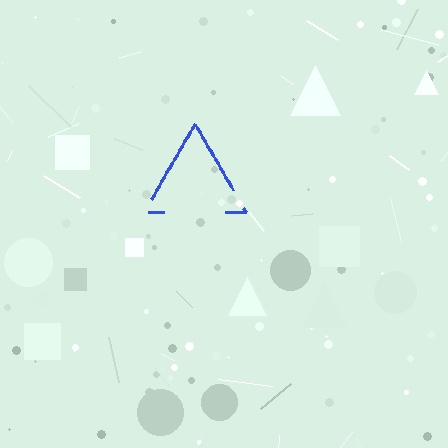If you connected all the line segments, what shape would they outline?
They would outline a triangle.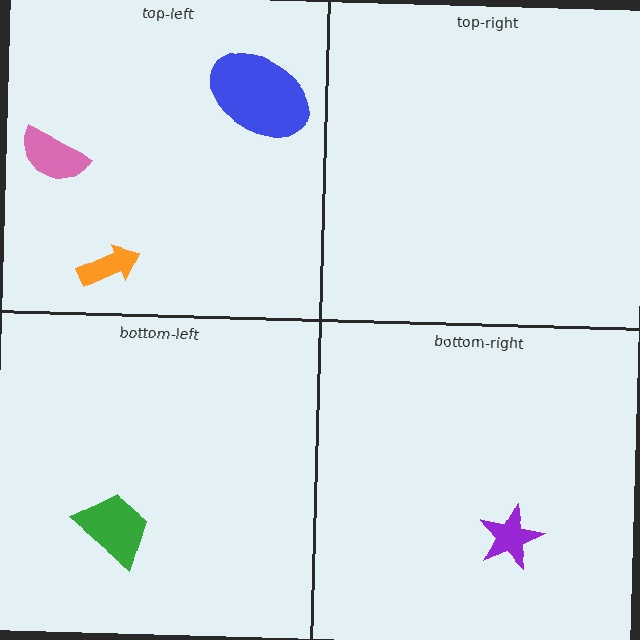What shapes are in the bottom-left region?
The green trapezoid.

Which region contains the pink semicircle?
The top-left region.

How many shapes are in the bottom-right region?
1.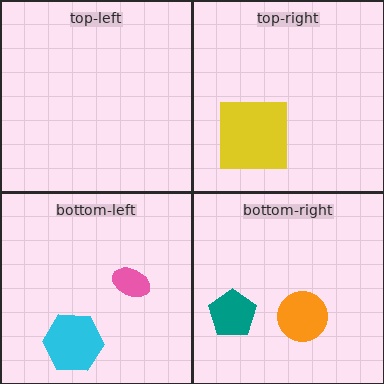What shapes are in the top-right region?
The yellow square.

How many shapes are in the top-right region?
1.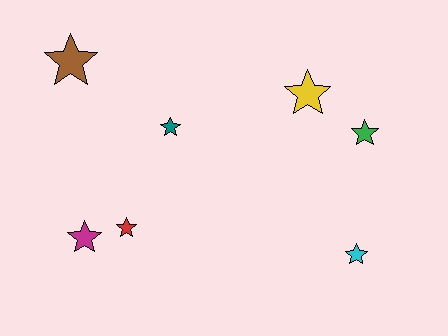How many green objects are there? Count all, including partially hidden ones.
There is 1 green object.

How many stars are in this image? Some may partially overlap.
There are 7 stars.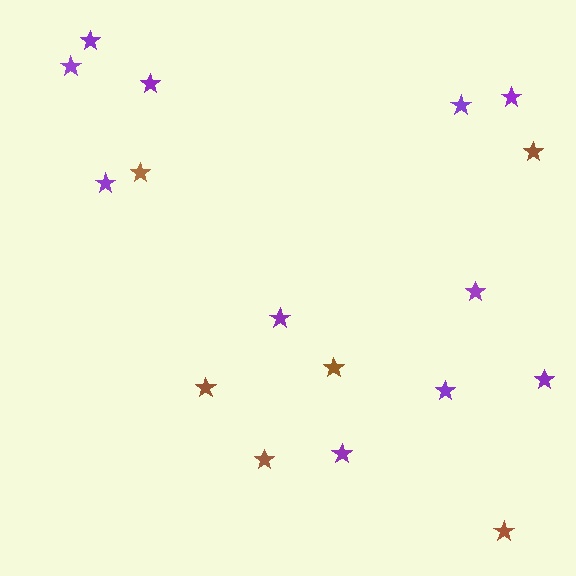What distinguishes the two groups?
There are 2 groups: one group of brown stars (6) and one group of purple stars (11).